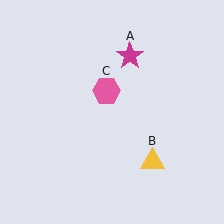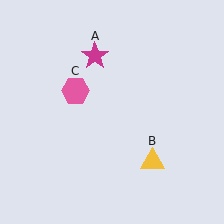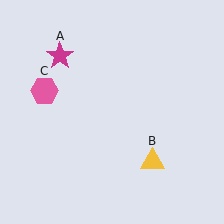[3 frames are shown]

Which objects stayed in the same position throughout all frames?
Yellow triangle (object B) remained stationary.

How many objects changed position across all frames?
2 objects changed position: magenta star (object A), pink hexagon (object C).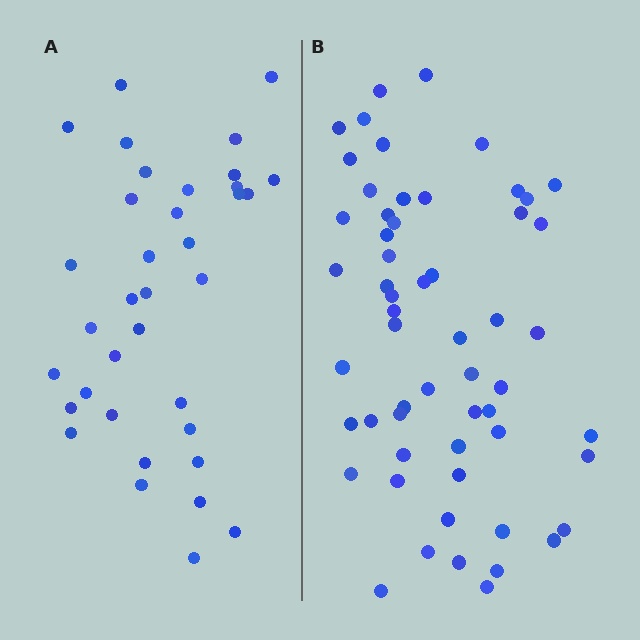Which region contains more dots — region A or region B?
Region B (the right region) has more dots.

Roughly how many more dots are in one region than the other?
Region B has approximately 20 more dots than region A.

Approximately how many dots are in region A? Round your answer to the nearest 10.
About 40 dots. (The exact count is 36, which rounds to 40.)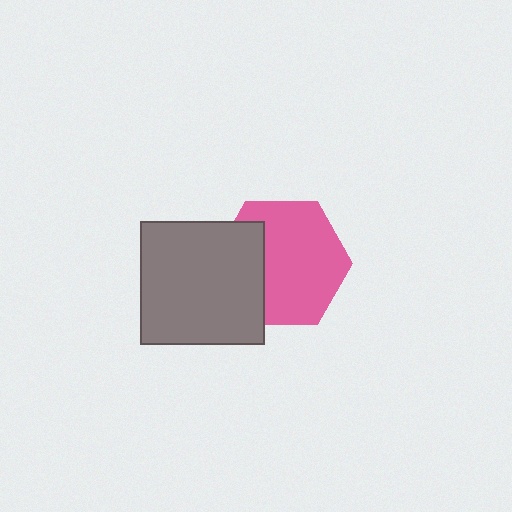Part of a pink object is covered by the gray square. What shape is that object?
It is a hexagon.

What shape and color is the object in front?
The object in front is a gray square.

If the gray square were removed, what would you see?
You would see the complete pink hexagon.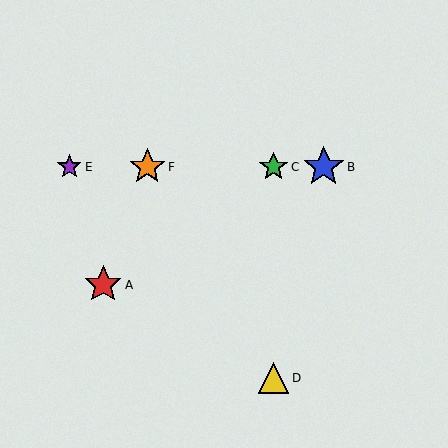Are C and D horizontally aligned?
No, C is at y≈167 and D is at y≈378.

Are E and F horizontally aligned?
Yes, both are at y≈167.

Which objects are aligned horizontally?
Objects B, C, E, F are aligned horizontally.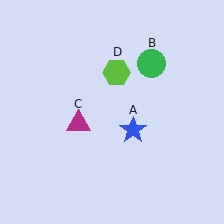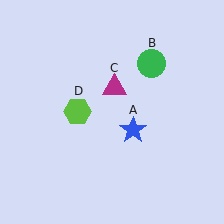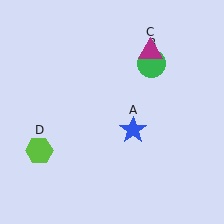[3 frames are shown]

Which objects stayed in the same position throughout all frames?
Blue star (object A) and green circle (object B) remained stationary.